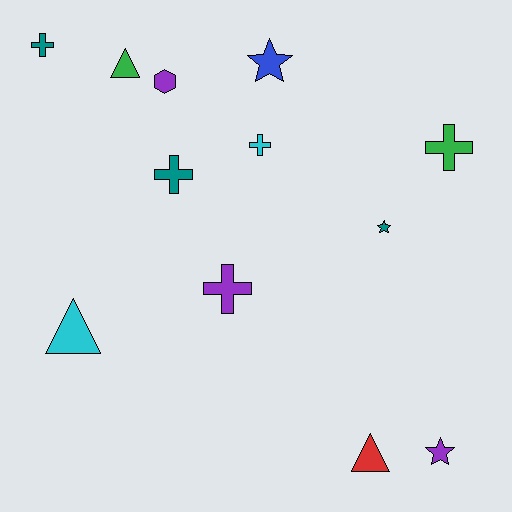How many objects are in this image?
There are 12 objects.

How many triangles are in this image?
There are 3 triangles.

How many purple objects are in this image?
There are 3 purple objects.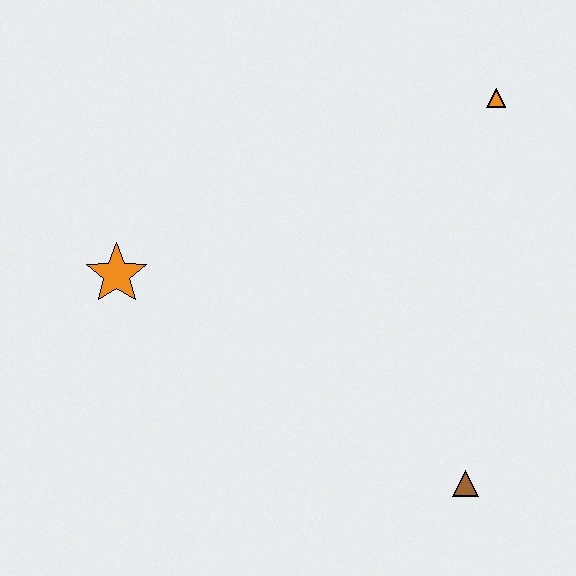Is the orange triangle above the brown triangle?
Yes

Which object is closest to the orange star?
The brown triangle is closest to the orange star.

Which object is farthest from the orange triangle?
The orange star is farthest from the orange triangle.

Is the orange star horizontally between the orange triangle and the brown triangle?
No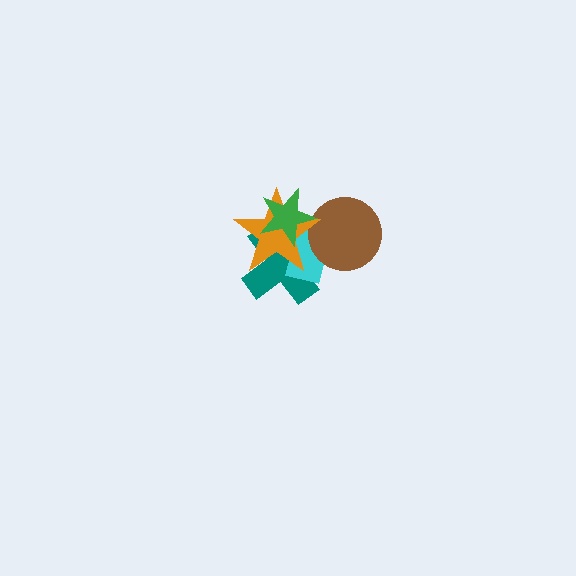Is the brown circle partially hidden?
Yes, it is partially covered by another shape.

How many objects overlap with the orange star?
4 objects overlap with the orange star.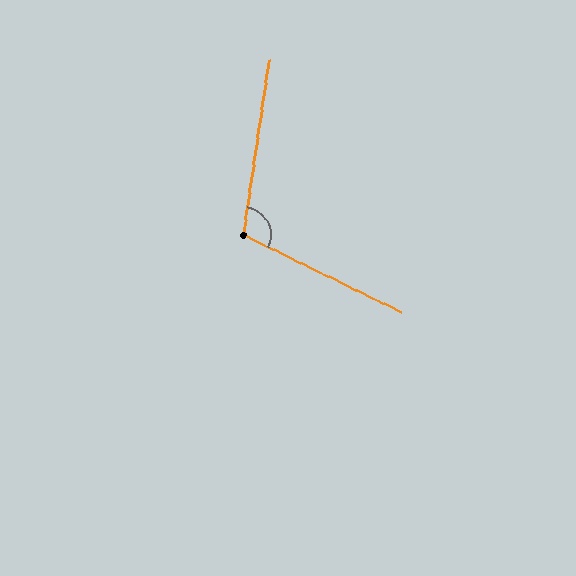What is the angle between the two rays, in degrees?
Approximately 108 degrees.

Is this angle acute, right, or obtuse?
It is obtuse.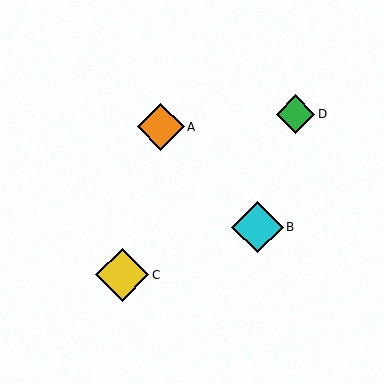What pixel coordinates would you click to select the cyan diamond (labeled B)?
Click at (257, 227) to select the cyan diamond B.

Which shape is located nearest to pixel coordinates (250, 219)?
The cyan diamond (labeled B) at (257, 227) is nearest to that location.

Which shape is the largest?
The yellow diamond (labeled C) is the largest.